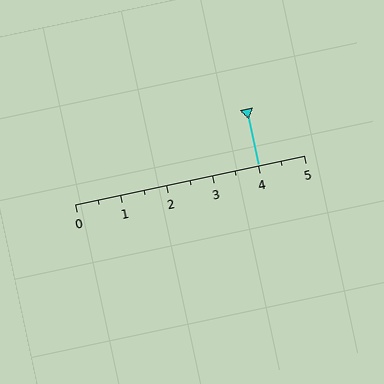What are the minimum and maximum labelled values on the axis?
The axis runs from 0 to 5.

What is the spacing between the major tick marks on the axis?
The major ticks are spaced 1 apart.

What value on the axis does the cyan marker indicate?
The marker indicates approximately 4.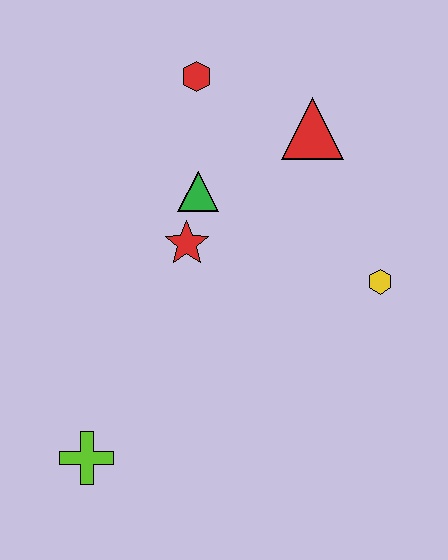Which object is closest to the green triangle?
The red star is closest to the green triangle.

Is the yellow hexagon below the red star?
Yes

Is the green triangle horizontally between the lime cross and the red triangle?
Yes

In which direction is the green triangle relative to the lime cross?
The green triangle is above the lime cross.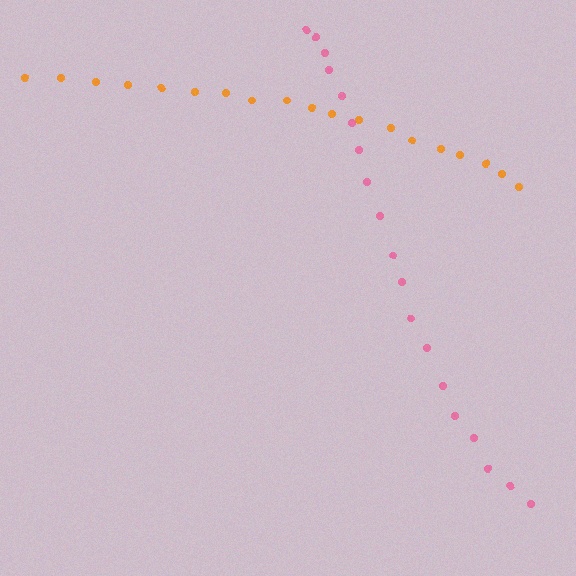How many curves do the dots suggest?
There are 2 distinct paths.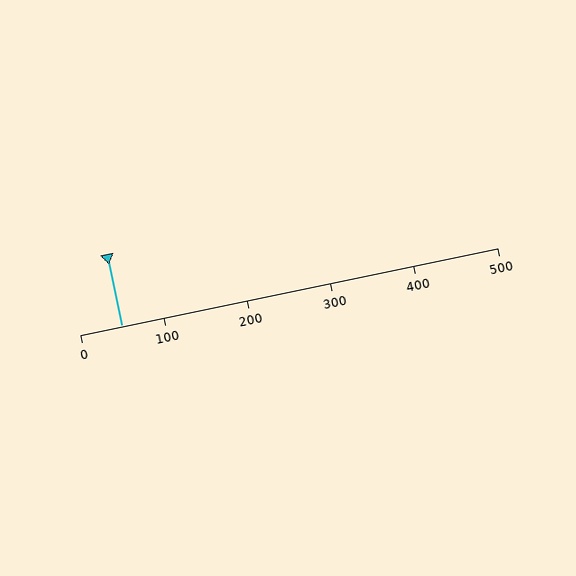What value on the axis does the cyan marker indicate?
The marker indicates approximately 50.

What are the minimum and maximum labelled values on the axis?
The axis runs from 0 to 500.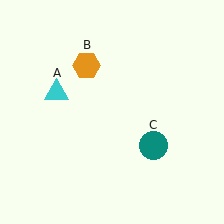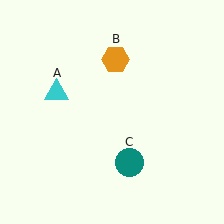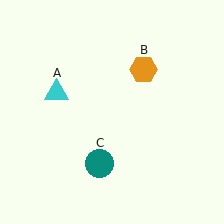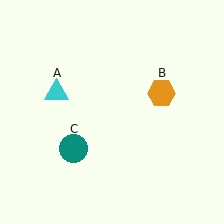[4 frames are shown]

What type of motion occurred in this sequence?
The orange hexagon (object B), teal circle (object C) rotated clockwise around the center of the scene.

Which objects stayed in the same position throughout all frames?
Cyan triangle (object A) remained stationary.